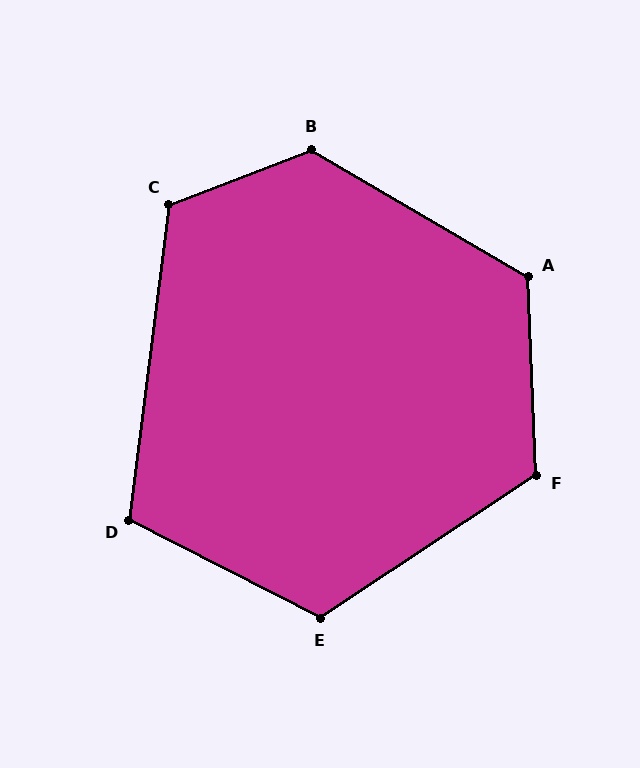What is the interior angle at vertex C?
Approximately 118 degrees (obtuse).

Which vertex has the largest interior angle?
B, at approximately 129 degrees.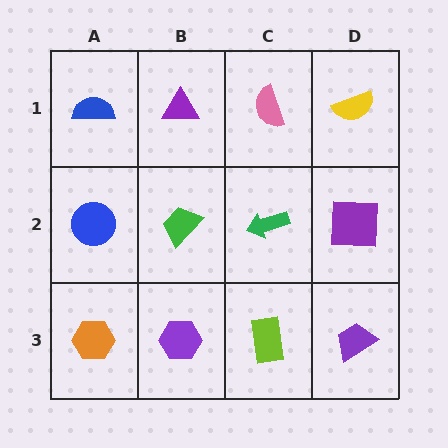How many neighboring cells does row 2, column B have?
4.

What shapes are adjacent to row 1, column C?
A green arrow (row 2, column C), a purple triangle (row 1, column B), a yellow semicircle (row 1, column D).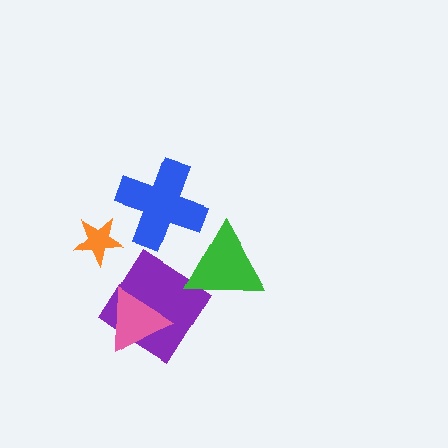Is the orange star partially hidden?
No, no other shape covers it.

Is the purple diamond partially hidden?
Yes, it is partially covered by another shape.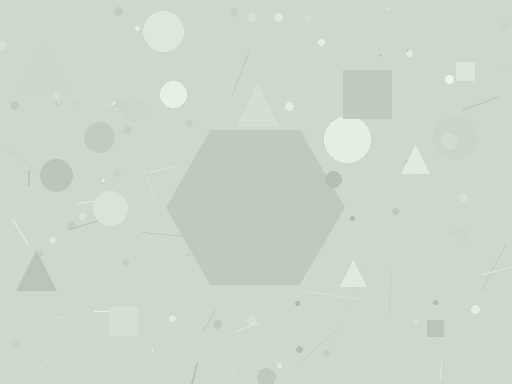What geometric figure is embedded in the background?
A hexagon is embedded in the background.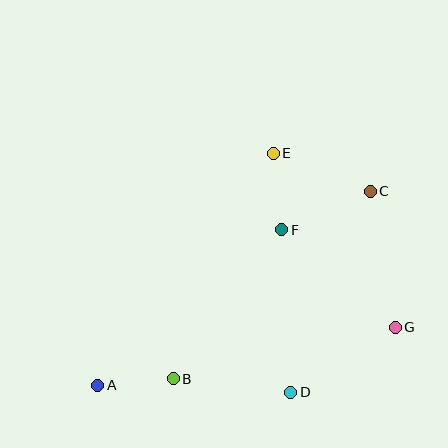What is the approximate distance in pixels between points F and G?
The distance between F and G is approximately 150 pixels.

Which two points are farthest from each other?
Points A and C are farthest from each other.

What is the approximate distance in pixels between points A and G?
The distance between A and G is approximately 303 pixels.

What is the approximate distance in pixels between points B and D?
The distance between B and D is approximately 118 pixels.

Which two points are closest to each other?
Points A and B are closest to each other.